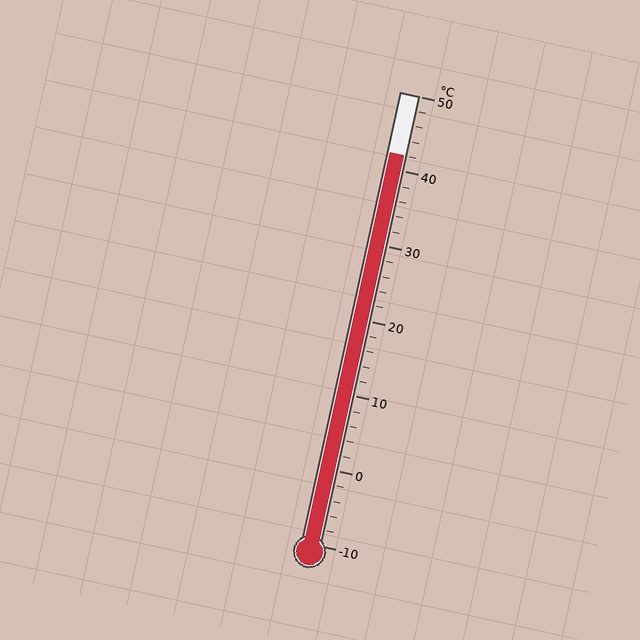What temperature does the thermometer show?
The thermometer shows approximately 42°C.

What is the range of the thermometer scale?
The thermometer scale ranges from -10°C to 50°C.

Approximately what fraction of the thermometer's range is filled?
The thermometer is filled to approximately 85% of its range.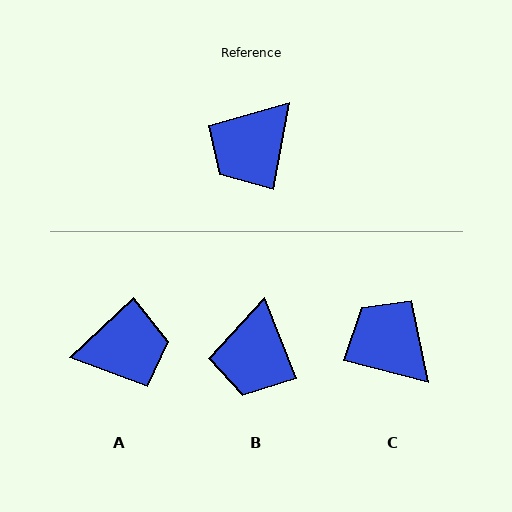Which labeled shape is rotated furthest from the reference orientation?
A, about 143 degrees away.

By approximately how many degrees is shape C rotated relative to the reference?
Approximately 94 degrees clockwise.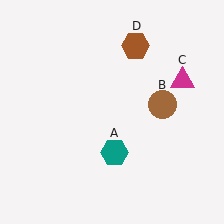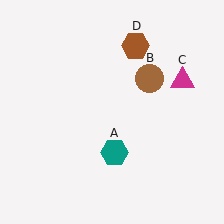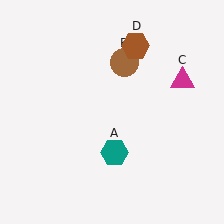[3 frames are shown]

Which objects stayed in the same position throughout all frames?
Teal hexagon (object A) and magenta triangle (object C) and brown hexagon (object D) remained stationary.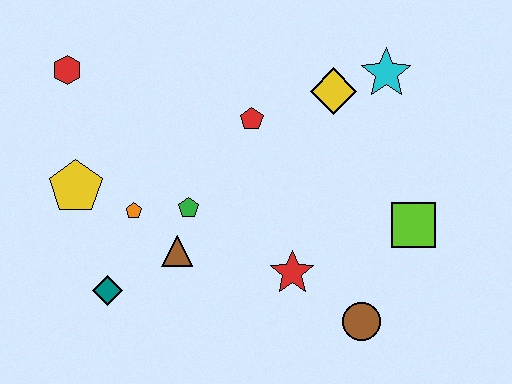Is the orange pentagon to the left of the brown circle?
Yes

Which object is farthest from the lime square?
The red hexagon is farthest from the lime square.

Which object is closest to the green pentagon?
The brown triangle is closest to the green pentagon.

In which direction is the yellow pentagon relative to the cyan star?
The yellow pentagon is to the left of the cyan star.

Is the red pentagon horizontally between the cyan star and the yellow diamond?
No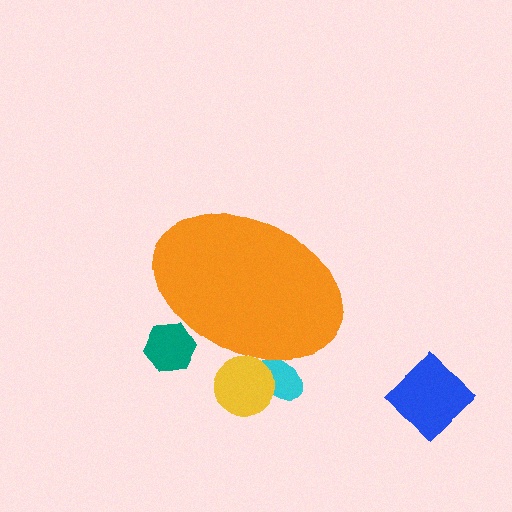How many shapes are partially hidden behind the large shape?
3 shapes are partially hidden.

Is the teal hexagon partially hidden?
Yes, the teal hexagon is partially hidden behind the orange ellipse.